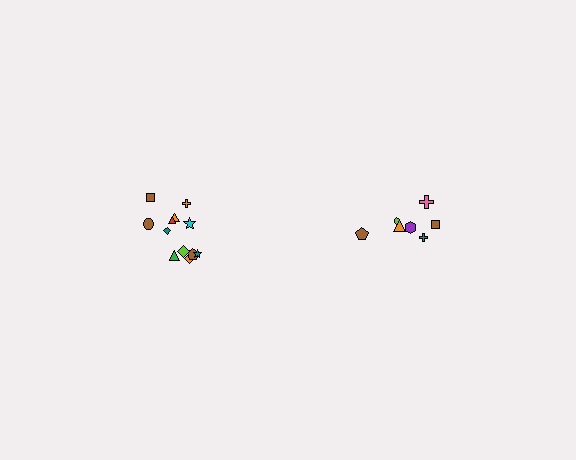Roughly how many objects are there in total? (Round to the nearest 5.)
Roughly 20 objects in total.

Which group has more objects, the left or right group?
The left group.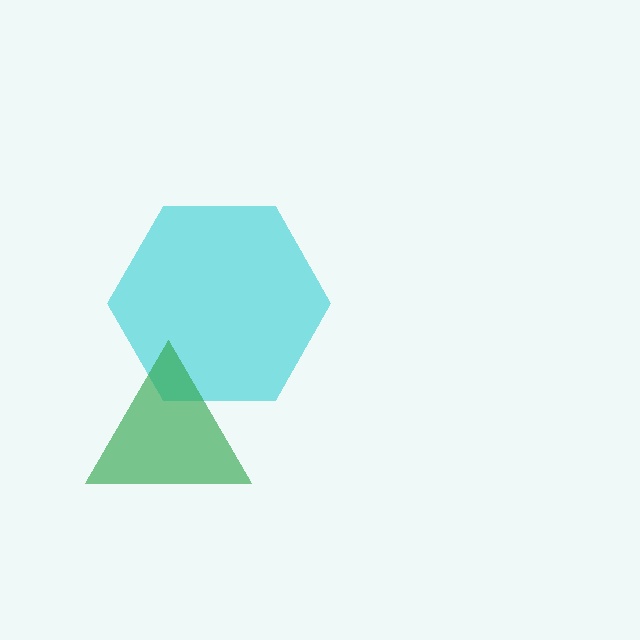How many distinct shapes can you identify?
There are 2 distinct shapes: a cyan hexagon, a green triangle.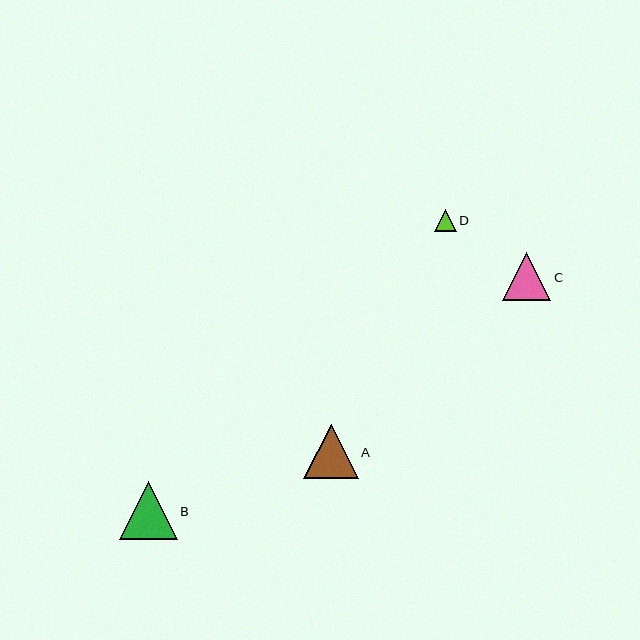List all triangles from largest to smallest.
From largest to smallest: B, A, C, D.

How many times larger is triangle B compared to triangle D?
Triangle B is approximately 2.7 times the size of triangle D.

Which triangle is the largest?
Triangle B is the largest with a size of approximately 58 pixels.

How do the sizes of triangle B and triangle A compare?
Triangle B and triangle A are approximately the same size.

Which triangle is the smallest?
Triangle D is the smallest with a size of approximately 22 pixels.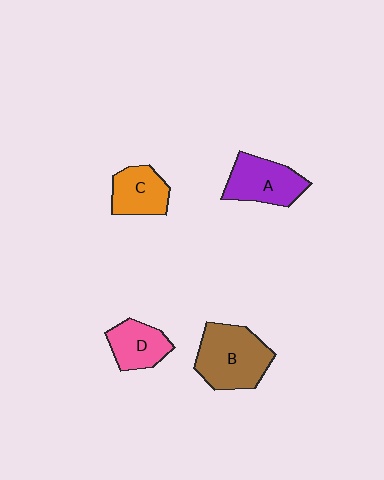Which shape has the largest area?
Shape B (brown).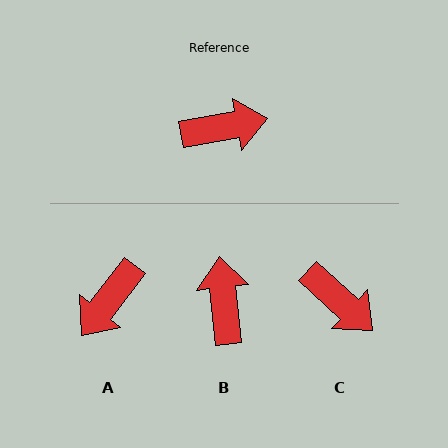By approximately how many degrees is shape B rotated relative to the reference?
Approximately 86 degrees counter-clockwise.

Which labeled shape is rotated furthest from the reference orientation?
A, about 138 degrees away.